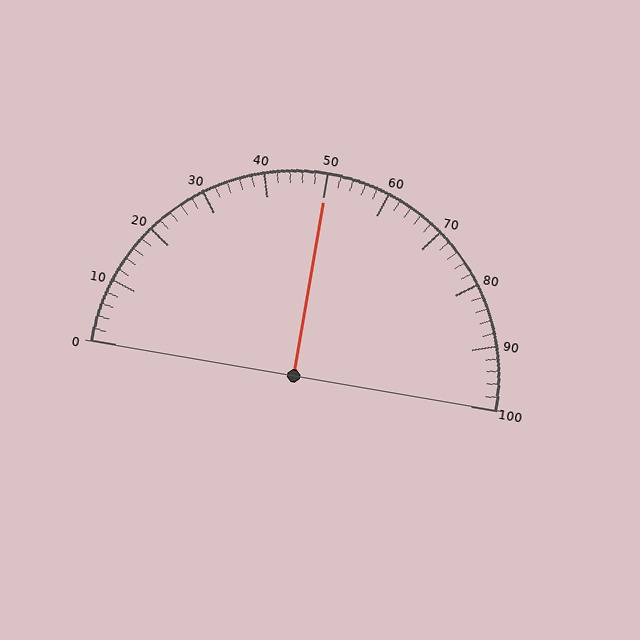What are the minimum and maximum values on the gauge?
The gauge ranges from 0 to 100.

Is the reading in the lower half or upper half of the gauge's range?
The reading is in the upper half of the range (0 to 100).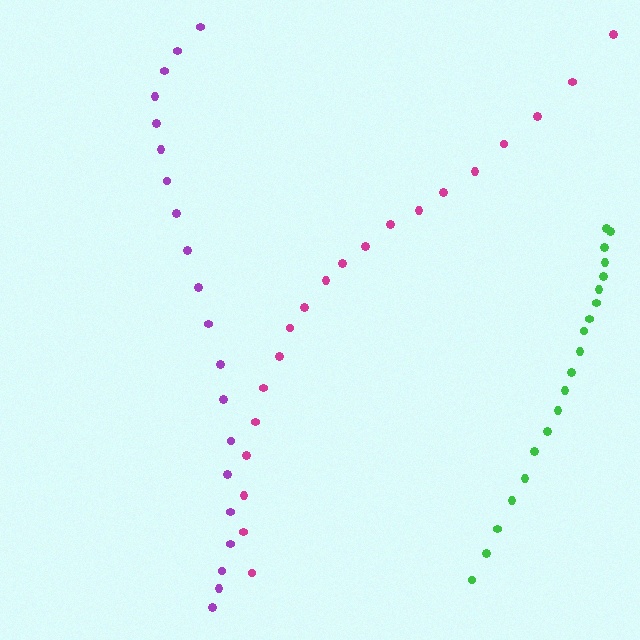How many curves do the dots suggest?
There are 3 distinct paths.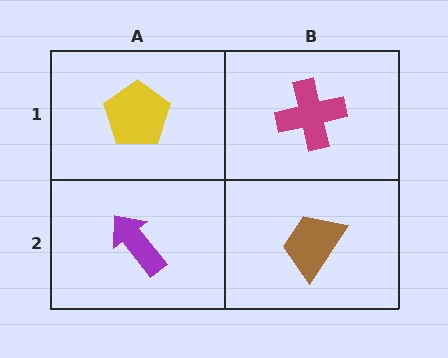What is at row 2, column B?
A brown trapezoid.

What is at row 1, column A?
A yellow pentagon.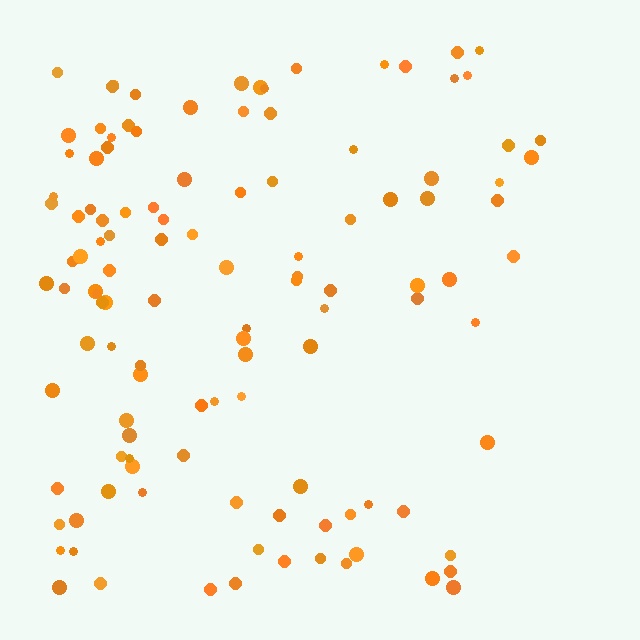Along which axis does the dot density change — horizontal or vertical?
Horizontal.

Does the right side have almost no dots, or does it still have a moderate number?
Still a moderate number, just noticeably fewer than the left.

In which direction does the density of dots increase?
From right to left, with the left side densest.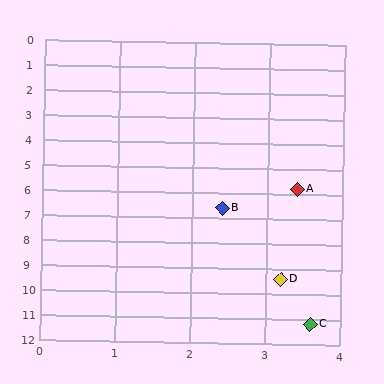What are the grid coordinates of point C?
Point C is at approximately (3.6, 11.2).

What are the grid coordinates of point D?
Point D is at approximately (3.2, 9.4).